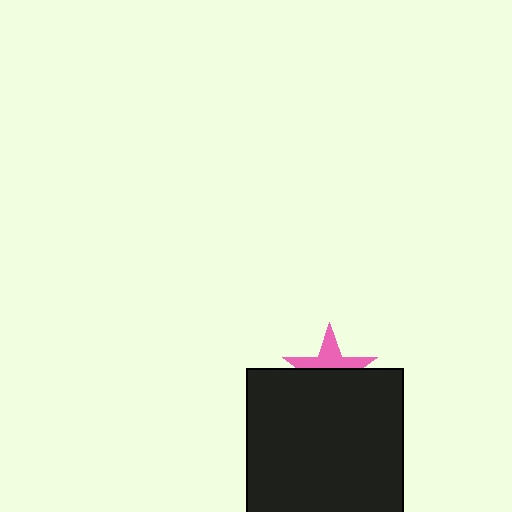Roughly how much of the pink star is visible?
A small part of it is visible (roughly 42%).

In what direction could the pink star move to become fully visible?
The pink star could move up. That would shift it out from behind the black square entirely.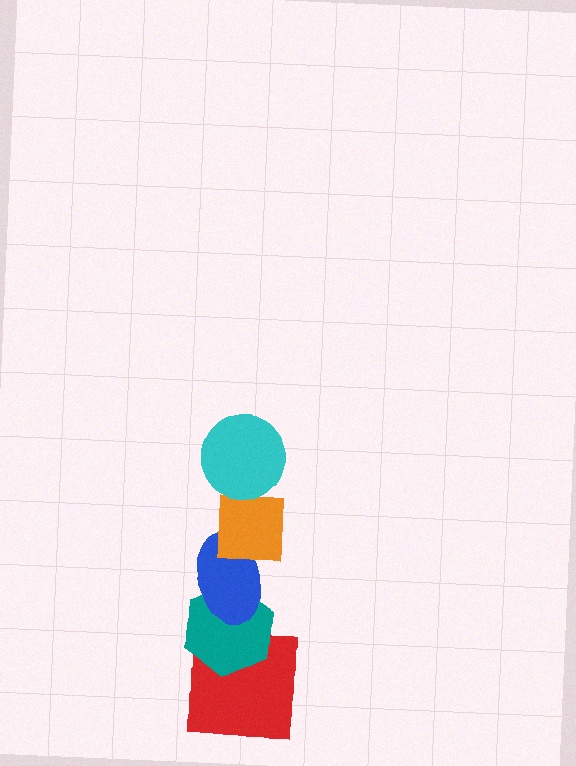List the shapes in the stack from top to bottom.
From top to bottom: the cyan circle, the orange square, the blue ellipse, the teal hexagon, the red square.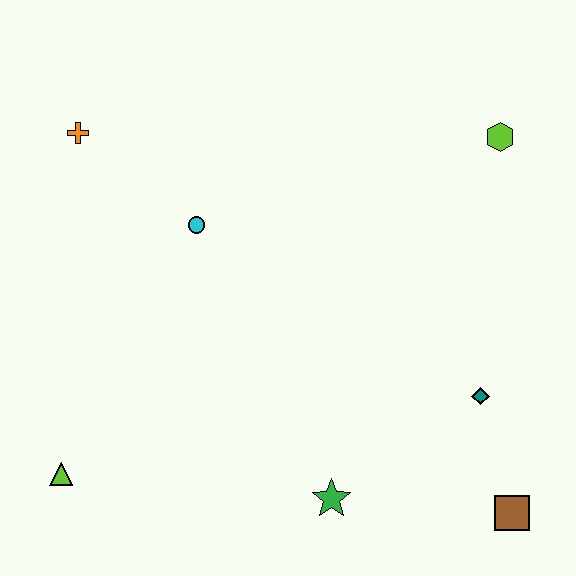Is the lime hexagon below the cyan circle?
No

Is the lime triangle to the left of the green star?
Yes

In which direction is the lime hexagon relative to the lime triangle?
The lime hexagon is to the right of the lime triangle.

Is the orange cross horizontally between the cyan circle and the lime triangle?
Yes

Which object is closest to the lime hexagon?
The teal diamond is closest to the lime hexagon.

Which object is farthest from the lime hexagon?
The lime triangle is farthest from the lime hexagon.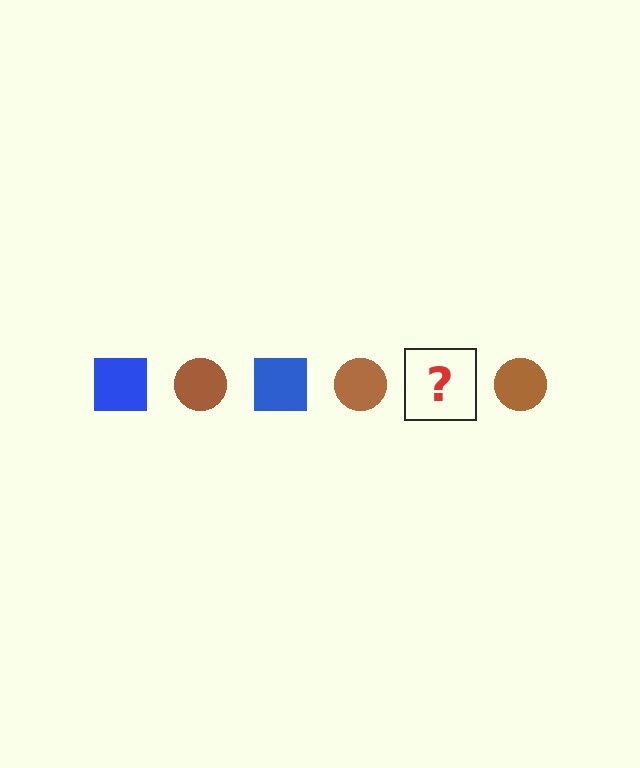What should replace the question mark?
The question mark should be replaced with a blue square.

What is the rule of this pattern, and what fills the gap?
The rule is that the pattern alternates between blue square and brown circle. The gap should be filled with a blue square.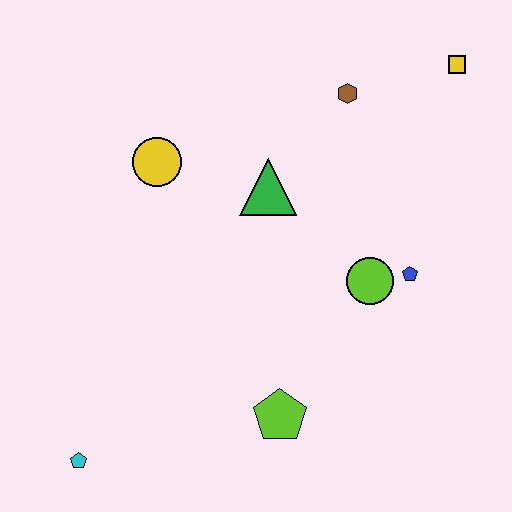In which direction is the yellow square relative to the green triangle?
The yellow square is to the right of the green triangle.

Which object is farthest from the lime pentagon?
The yellow square is farthest from the lime pentagon.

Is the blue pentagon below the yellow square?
Yes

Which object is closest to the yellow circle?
The green triangle is closest to the yellow circle.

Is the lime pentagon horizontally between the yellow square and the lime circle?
No